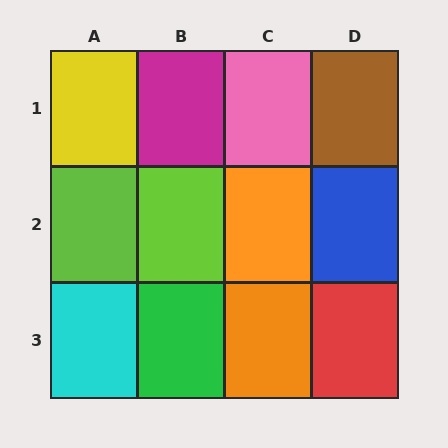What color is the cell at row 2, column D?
Blue.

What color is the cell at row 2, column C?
Orange.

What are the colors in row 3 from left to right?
Cyan, green, orange, red.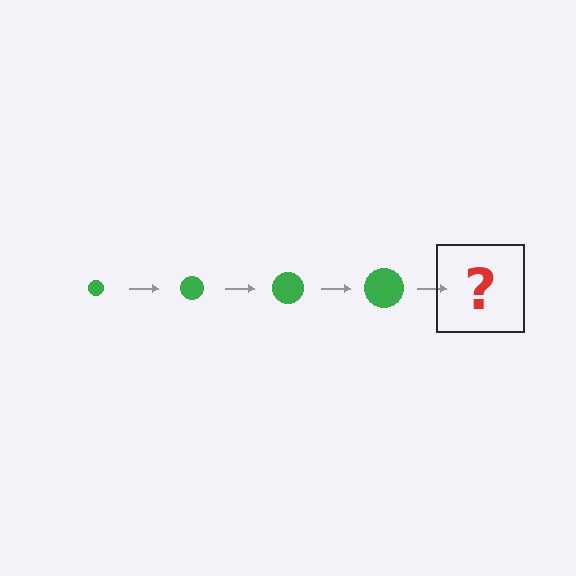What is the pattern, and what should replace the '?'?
The pattern is that the circle gets progressively larger each step. The '?' should be a green circle, larger than the previous one.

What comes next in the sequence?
The next element should be a green circle, larger than the previous one.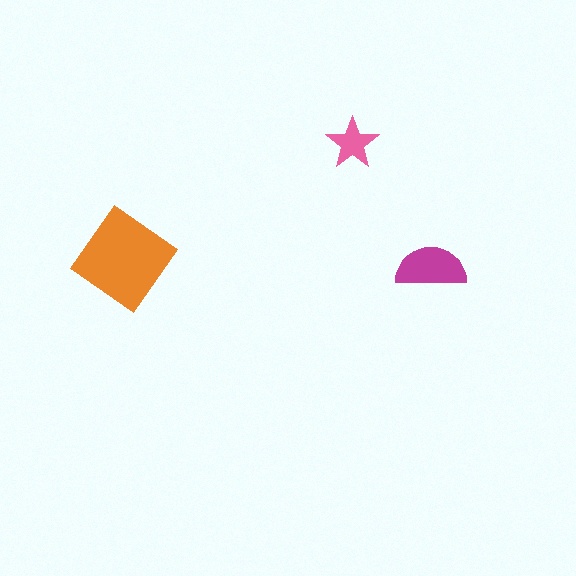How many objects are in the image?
There are 3 objects in the image.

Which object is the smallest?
The pink star.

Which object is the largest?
The orange diamond.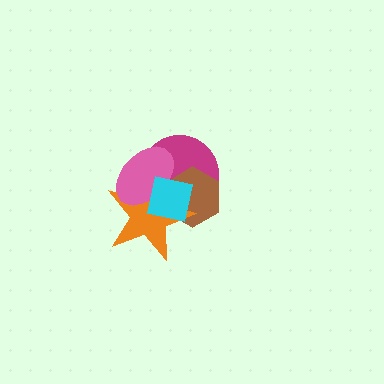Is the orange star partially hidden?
Yes, it is partially covered by another shape.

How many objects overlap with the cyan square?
4 objects overlap with the cyan square.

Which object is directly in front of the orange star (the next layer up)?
The pink ellipse is directly in front of the orange star.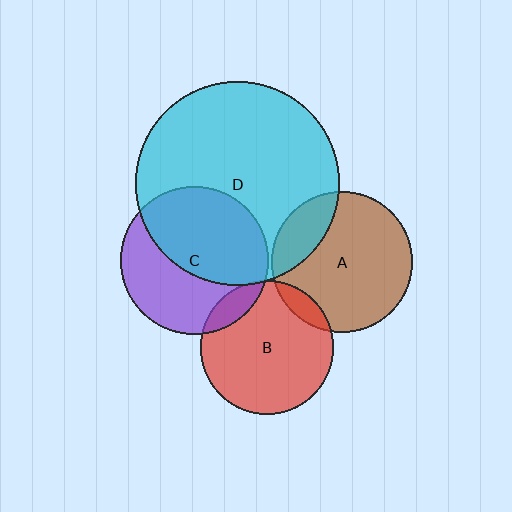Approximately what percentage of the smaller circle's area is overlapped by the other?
Approximately 20%.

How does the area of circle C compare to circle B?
Approximately 1.2 times.